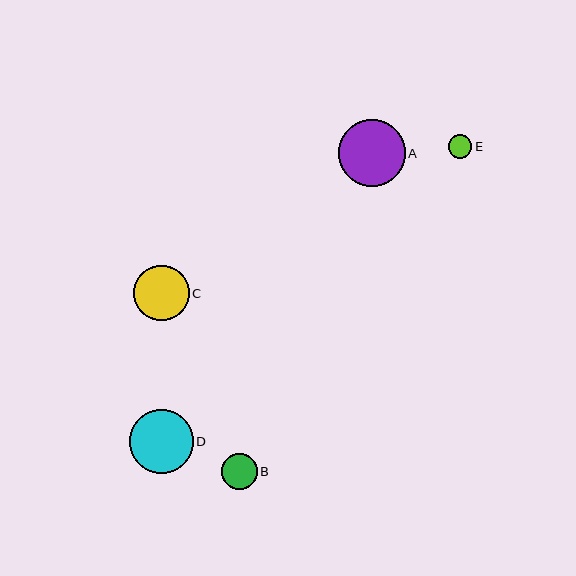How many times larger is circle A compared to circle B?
Circle A is approximately 1.8 times the size of circle B.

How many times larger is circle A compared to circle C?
Circle A is approximately 1.2 times the size of circle C.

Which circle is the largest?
Circle A is the largest with a size of approximately 67 pixels.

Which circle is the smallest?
Circle E is the smallest with a size of approximately 24 pixels.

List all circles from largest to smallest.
From largest to smallest: A, D, C, B, E.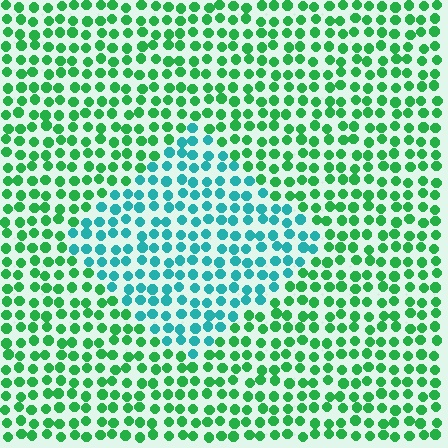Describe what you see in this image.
The image is filled with small green elements in a uniform arrangement. A diamond-shaped region is visible where the elements are tinted to a slightly different hue, forming a subtle color boundary.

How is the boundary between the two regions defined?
The boundary is defined purely by a slight shift in hue (about 44 degrees). Spacing, size, and orientation are identical on both sides.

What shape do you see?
I see a diamond.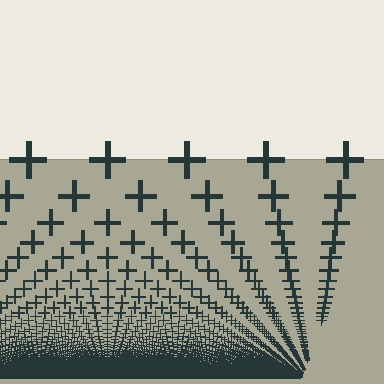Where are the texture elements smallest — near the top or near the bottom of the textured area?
Near the bottom.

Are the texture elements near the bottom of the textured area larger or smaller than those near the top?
Smaller. The gradient is inverted — elements near the bottom are smaller and denser.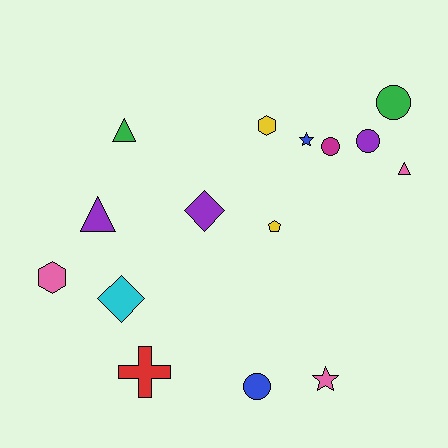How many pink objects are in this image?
There are 3 pink objects.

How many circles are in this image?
There are 4 circles.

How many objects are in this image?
There are 15 objects.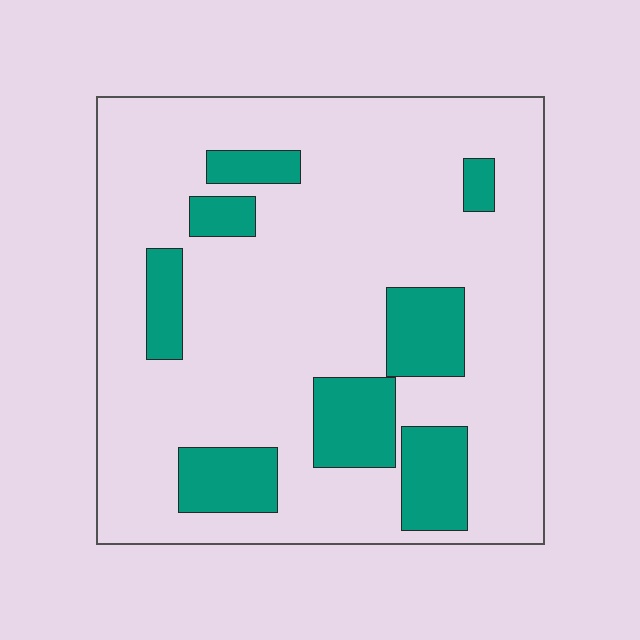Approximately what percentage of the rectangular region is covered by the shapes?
Approximately 20%.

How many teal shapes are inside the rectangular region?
8.